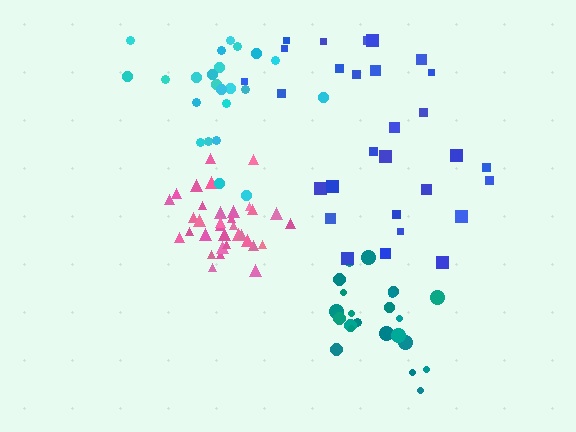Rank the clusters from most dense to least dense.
pink, teal, cyan, blue.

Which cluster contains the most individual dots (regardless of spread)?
Pink (34).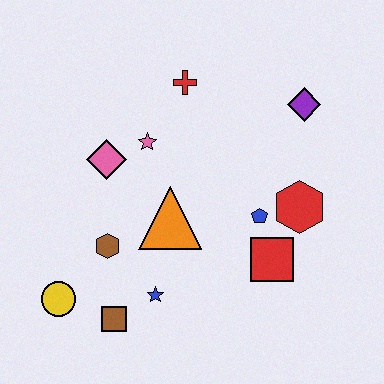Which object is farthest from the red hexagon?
The yellow circle is farthest from the red hexagon.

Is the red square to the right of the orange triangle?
Yes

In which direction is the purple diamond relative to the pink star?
The purple diamond is to the right of the pink star.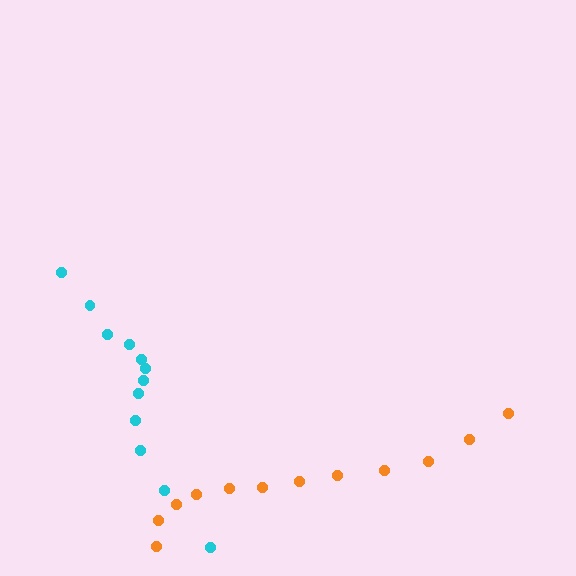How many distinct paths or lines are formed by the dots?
There are 2 distinct paths.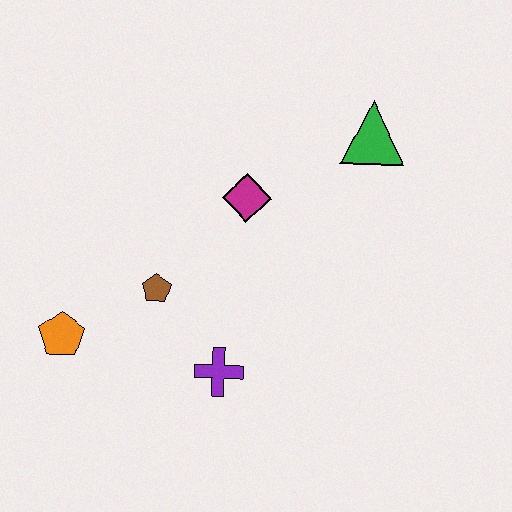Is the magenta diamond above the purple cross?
Yes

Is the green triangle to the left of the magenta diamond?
No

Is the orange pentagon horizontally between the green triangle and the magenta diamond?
No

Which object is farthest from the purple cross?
The green triangle is farthest from the purple cross.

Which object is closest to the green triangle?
The magenta diamond is closest to the green triangle.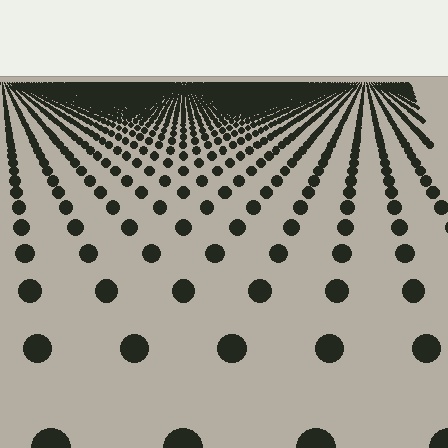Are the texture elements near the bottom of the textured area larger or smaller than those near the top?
Larger. Near the bottom, elements are closer to the viewer and appear at a bigger on-screen size.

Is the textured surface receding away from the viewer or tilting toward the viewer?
The surface is receding away from the viewer. Texture elements get smaller and denser toward the top.